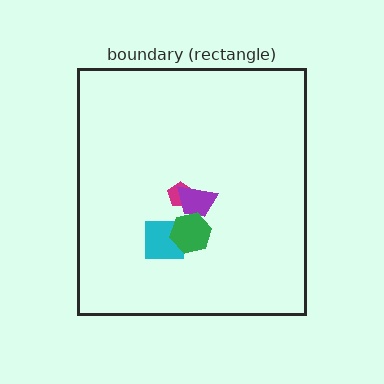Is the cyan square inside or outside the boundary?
Inside.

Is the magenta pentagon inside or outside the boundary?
Inside.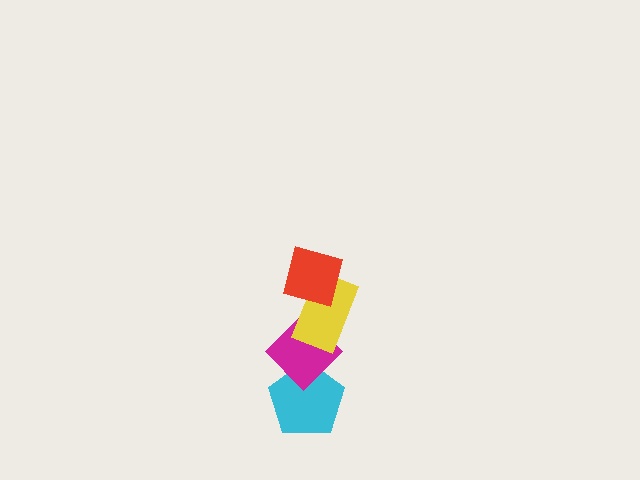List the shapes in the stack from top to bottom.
From top to bottom: the red square, the yellow rectangle, the magenta diamond, the cyan pentagon.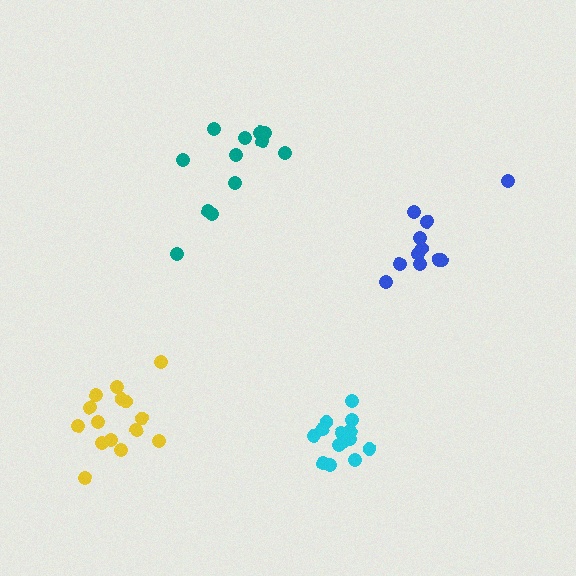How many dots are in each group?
Group 1: 14 dots, Group 2: 15 dots, Group 3: 12 dots, Group 4: 11 dots (52 total).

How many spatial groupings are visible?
There are 4 spatial groupings.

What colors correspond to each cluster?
The clusters are colored: cyan, yellow, teal, blue.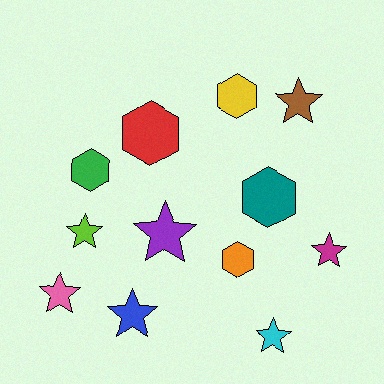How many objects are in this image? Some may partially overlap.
There are 12 objects.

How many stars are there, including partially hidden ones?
There are 7 stars.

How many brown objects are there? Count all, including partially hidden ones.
There is 1 brown object.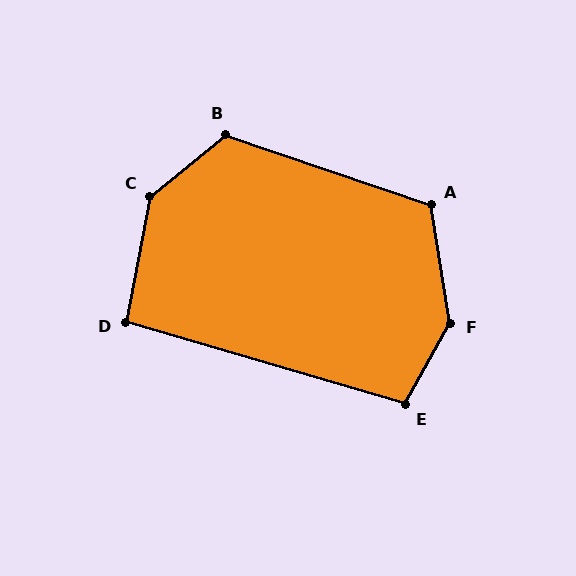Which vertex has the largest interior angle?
F, at approximately 142 degrees.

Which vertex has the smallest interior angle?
D, at approximately 96 degrees.